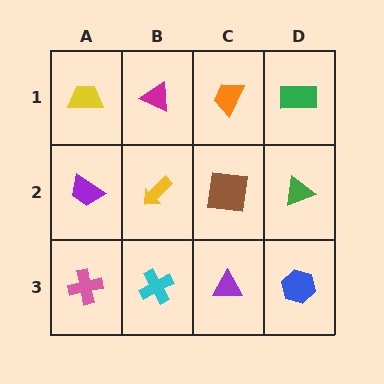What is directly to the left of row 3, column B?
A pink cross.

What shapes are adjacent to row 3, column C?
A brown square (row 2, column C), a cyan cross (row 3, column B), a blue hexagon (row 3, column D).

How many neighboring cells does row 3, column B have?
3.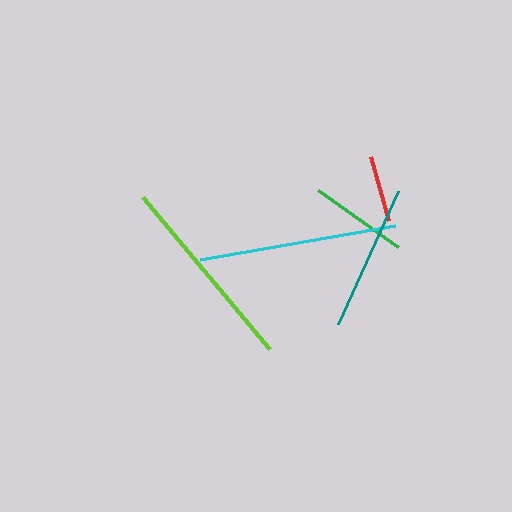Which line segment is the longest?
The cyan line is the longest at approximately 199 pixels.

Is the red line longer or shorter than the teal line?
The teal line is longer than the red line.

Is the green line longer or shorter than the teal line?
The teal line is longer than the green line.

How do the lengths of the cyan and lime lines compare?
The cyan and lime lines are approximately the same length.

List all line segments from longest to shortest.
From longest to shortest: cyan, lime, teal, green, red.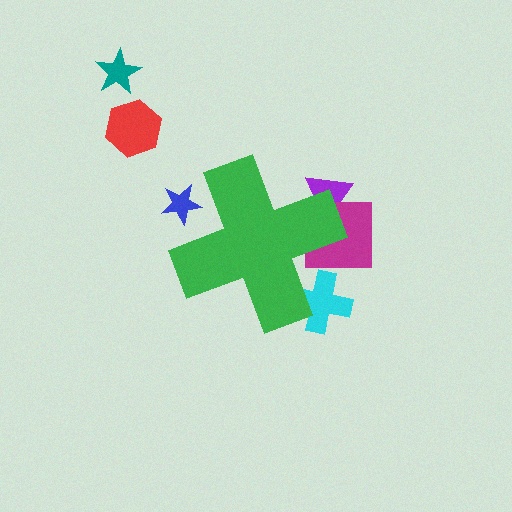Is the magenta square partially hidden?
Yes, the magenta square is partially hidden behind the green cross.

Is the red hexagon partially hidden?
No, the red hexagon is fully visible.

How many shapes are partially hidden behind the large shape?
4 shapes are partially hidden.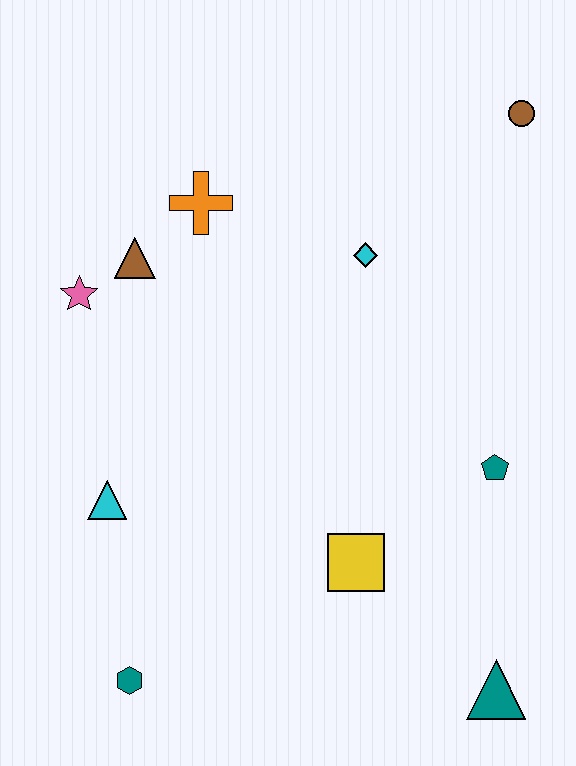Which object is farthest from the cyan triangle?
The brown circle is farthest from the cyan triangle.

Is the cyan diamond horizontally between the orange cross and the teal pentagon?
Yes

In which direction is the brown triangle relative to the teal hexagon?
The brown triangle is above the teal hexagon.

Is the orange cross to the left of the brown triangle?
No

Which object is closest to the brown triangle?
The pink star is closest to the brown triangle.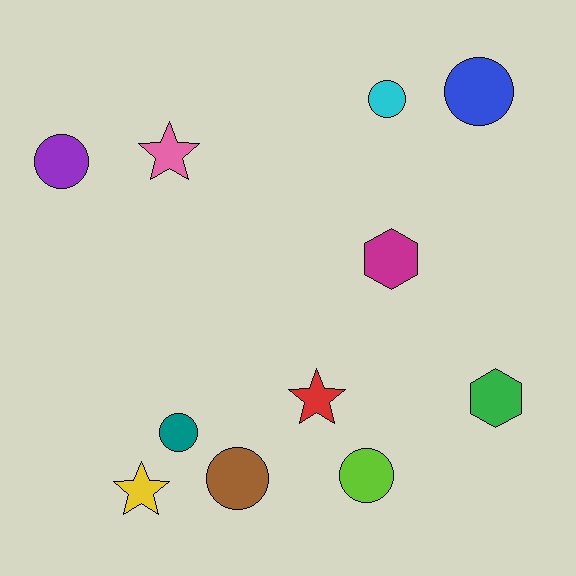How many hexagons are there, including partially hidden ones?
There are 2 hexagons.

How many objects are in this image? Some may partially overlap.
There are 11 objects.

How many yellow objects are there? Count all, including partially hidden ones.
There is 1 yellow object.